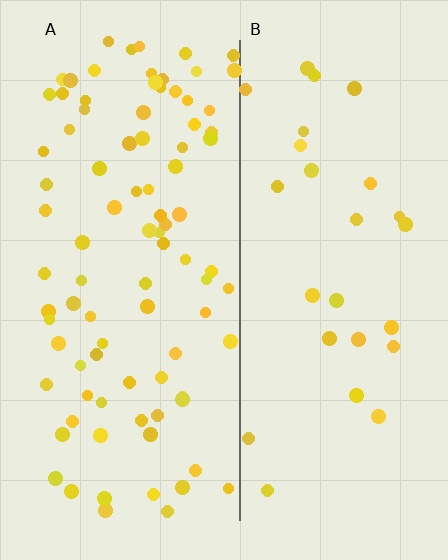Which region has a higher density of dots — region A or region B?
A (the left).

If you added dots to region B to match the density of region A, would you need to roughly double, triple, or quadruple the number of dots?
Approximately triple.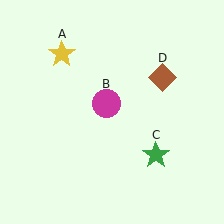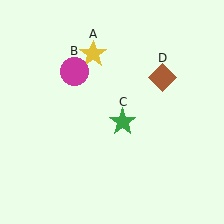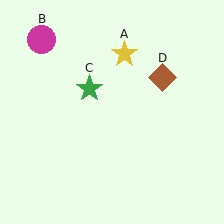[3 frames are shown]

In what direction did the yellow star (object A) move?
The yellow star (object A) moved right.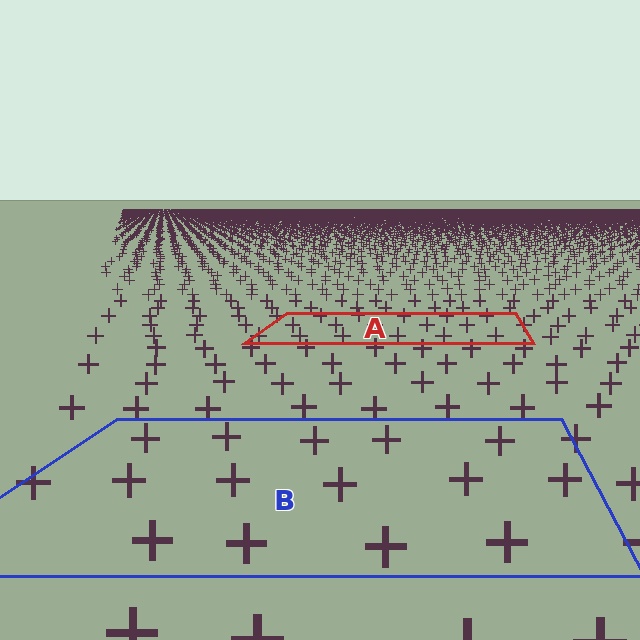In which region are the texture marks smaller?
The texture marks are smaller in region A, because it is farther away.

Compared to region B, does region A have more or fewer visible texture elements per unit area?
Region A has more texture elements per unit area — they are packed more densely because it is farther away.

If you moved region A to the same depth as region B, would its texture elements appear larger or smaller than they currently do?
They would appear larger. At a closer depth, the same texture elements are projected at a bigger on-screen size.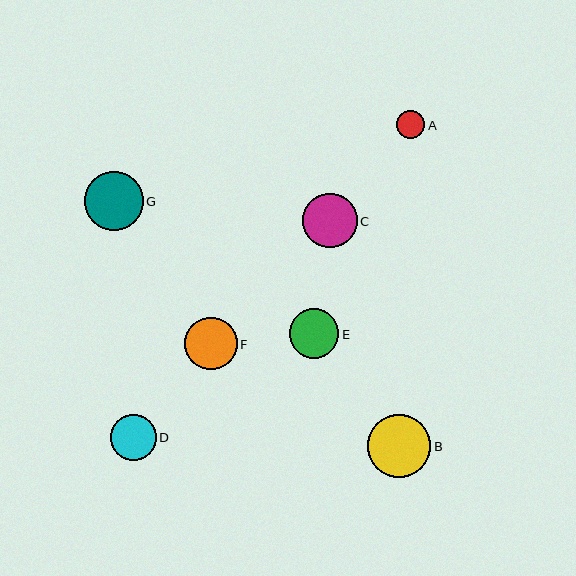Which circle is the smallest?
Circle A is the smallest with a size of approximately 28 pixels.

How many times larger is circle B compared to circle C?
Circle B is approximately 1.2 times the size of circle C.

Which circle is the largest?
Circle B is the largest with a size of approximately 63 pixels.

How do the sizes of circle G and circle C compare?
Circle G and circle C are approximately the same size.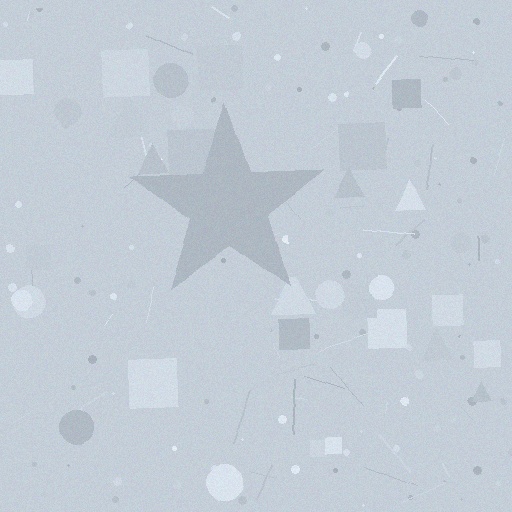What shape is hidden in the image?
A star is hidden in the image.